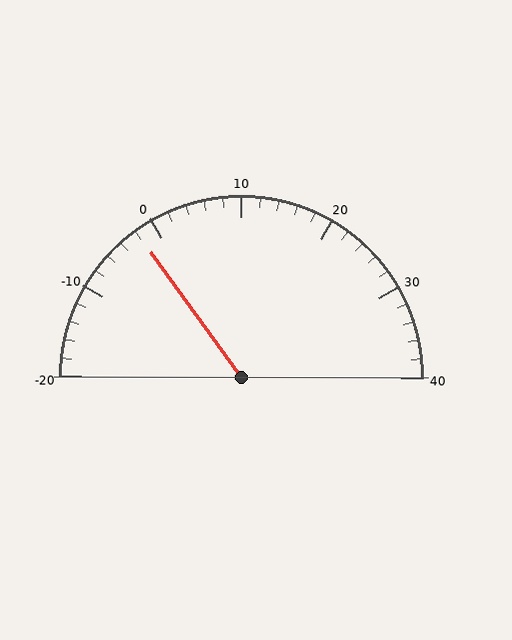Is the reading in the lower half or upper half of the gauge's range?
The reading is in the lower half of the range (-20 to 40).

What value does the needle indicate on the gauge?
The needle indicates approximately -2.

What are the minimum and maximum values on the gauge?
The gauge ranges from -20 to 40.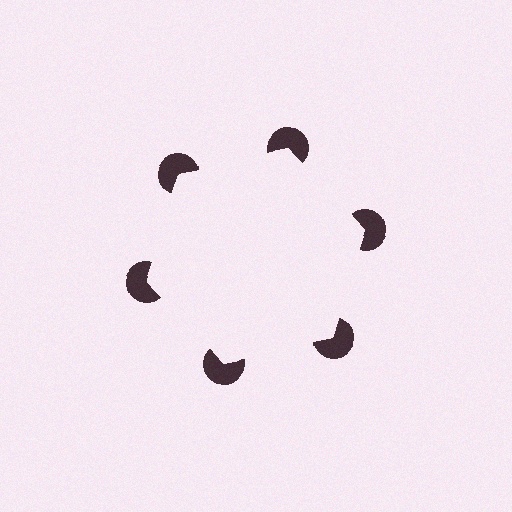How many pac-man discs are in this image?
There are 6 — one at each vertex of the illusory hexagon.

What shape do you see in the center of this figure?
An illusory hexagon — its edges are inferred from the aligned wedge cuts in the pac-man discs, not physically drawn.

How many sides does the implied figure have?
6 sides.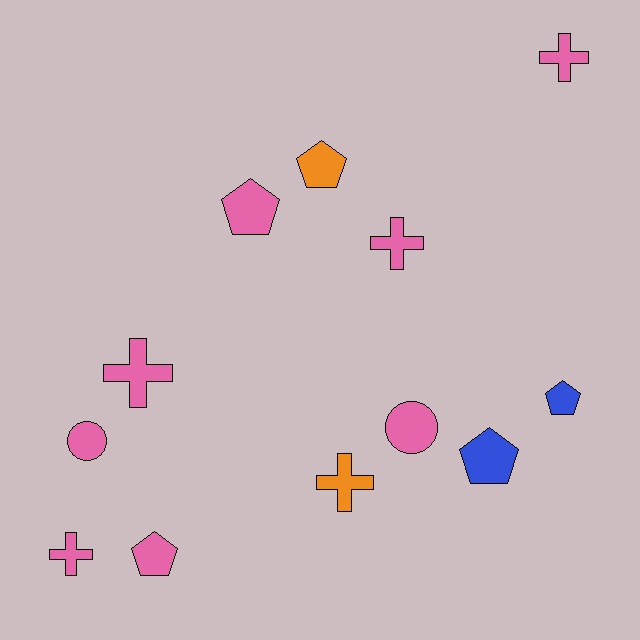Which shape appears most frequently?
Cross, with 5 objects.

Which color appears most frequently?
Pink, with 8 objects.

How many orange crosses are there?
There is 1 orange cross.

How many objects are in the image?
There are 12 objects.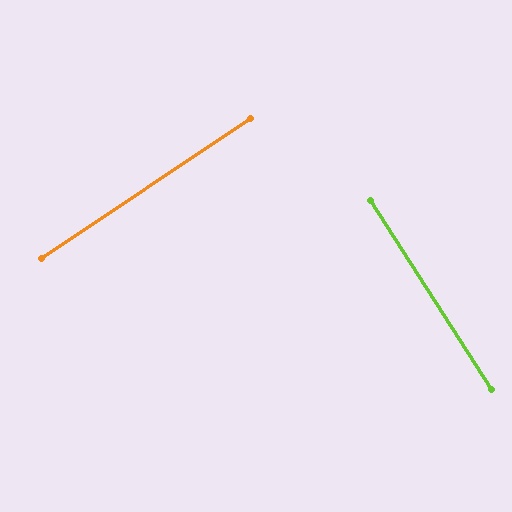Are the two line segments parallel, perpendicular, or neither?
Perpendicular — they meet at approximately 89°.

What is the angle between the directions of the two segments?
Approximately 89 degrees.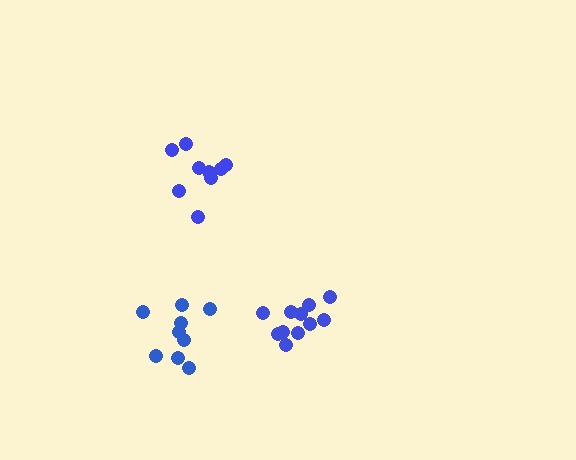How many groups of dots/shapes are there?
There are 3 groups.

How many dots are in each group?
Group 1: 11 dots, Group 2: 9 dots, Group 3: 9 dots (29 total).